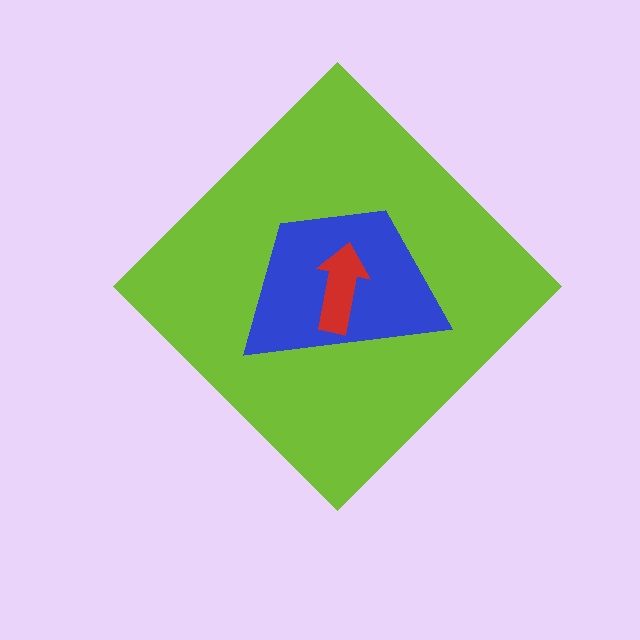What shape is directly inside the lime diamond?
The blue trapezoid.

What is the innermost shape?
The red arrow.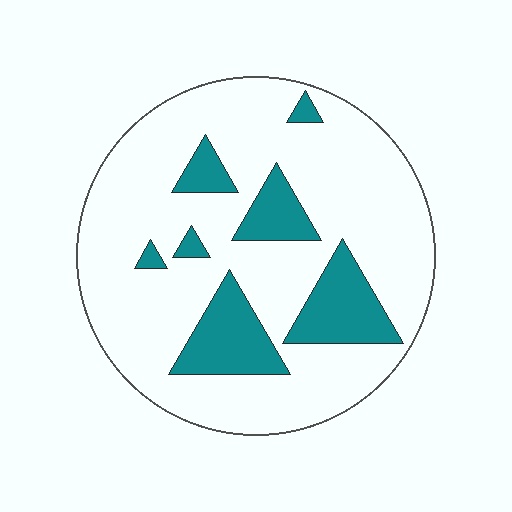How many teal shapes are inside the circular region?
7.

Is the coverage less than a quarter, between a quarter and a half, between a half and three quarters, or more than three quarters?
Less than a quarter.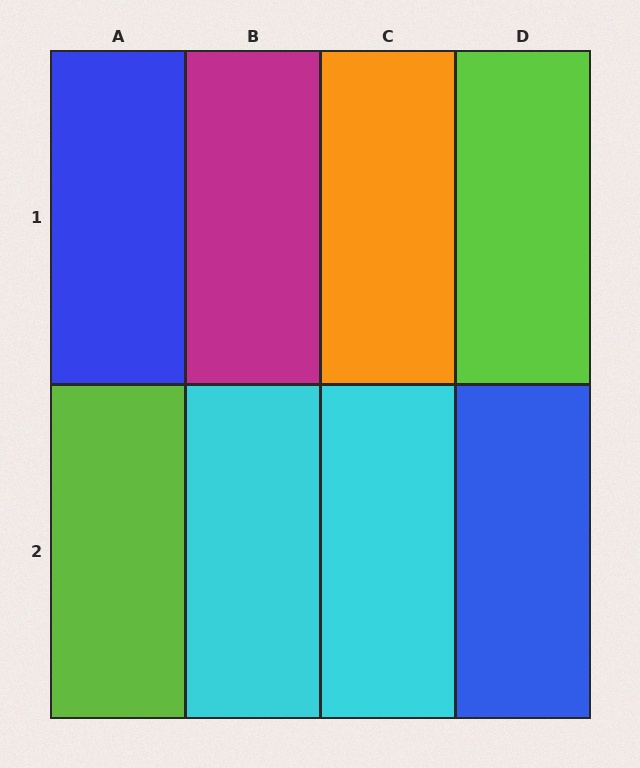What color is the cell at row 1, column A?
Blue.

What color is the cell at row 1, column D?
Lime.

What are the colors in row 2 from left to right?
Lime, cyan, cyan, blue.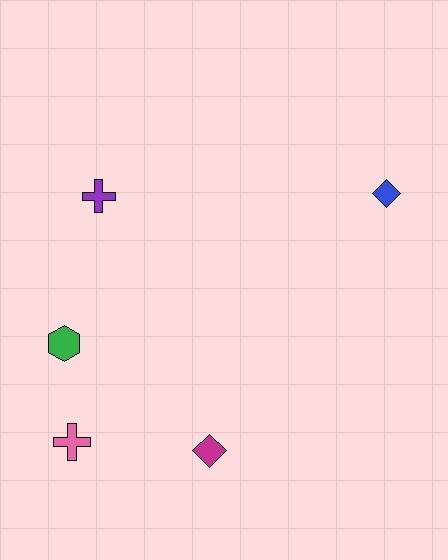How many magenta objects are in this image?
There is 1 magenta object.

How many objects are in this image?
There are 5 objects.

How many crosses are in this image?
There are 2 crosses.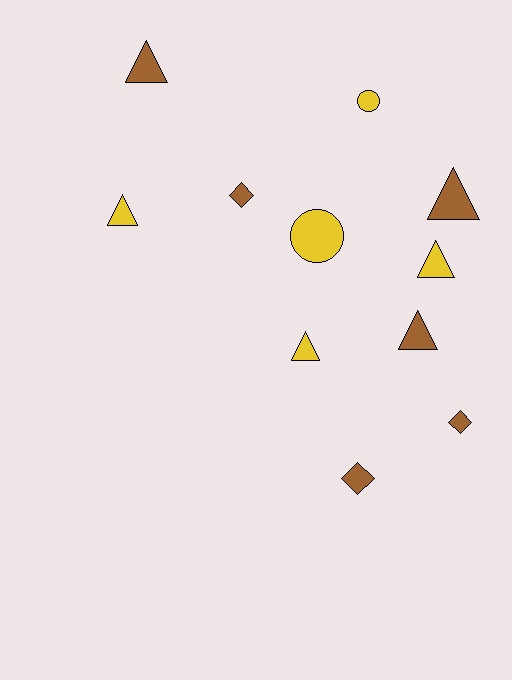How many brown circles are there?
There are no brown circles.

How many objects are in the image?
There are 11 objects.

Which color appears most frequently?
Brown, with 6 objects.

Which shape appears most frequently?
Triangle, with 6 objects.